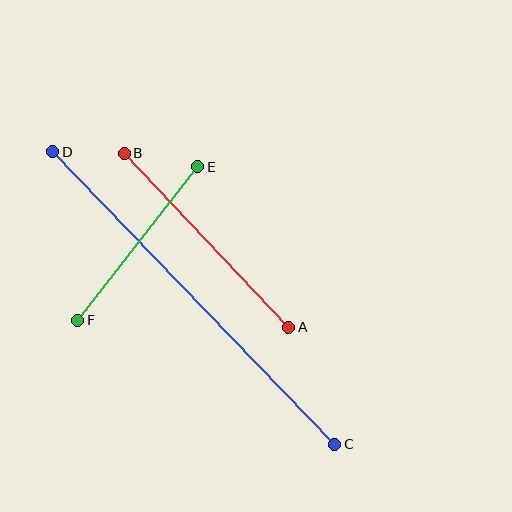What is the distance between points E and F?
The distance is approximately 195 pixels.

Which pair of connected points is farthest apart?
Points C and D are farthest apart.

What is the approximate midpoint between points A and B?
The midpoint is at approximately (207, 240) pixels.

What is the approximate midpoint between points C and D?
The midpoint is at approximately (194, 298) pixels.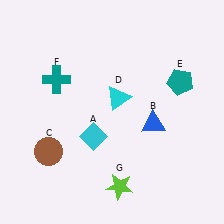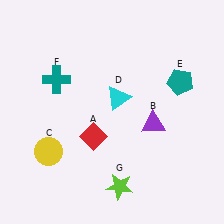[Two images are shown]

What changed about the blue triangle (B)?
In Image 1, B is blue. In Image 2, it changed to purple.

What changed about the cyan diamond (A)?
In Image 1, A is cyan. In Image 2, it changed to red.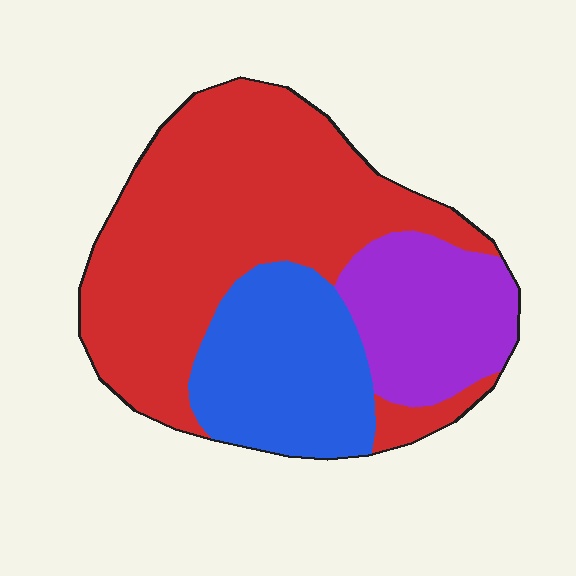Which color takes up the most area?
Red, at roughly 55%.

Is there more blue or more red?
Red.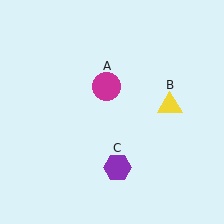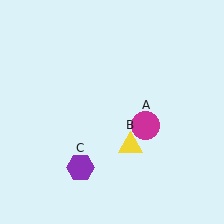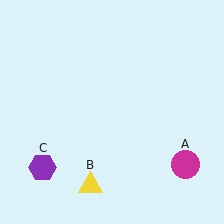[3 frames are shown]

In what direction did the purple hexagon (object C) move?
The purple hexagon (object C) moved left.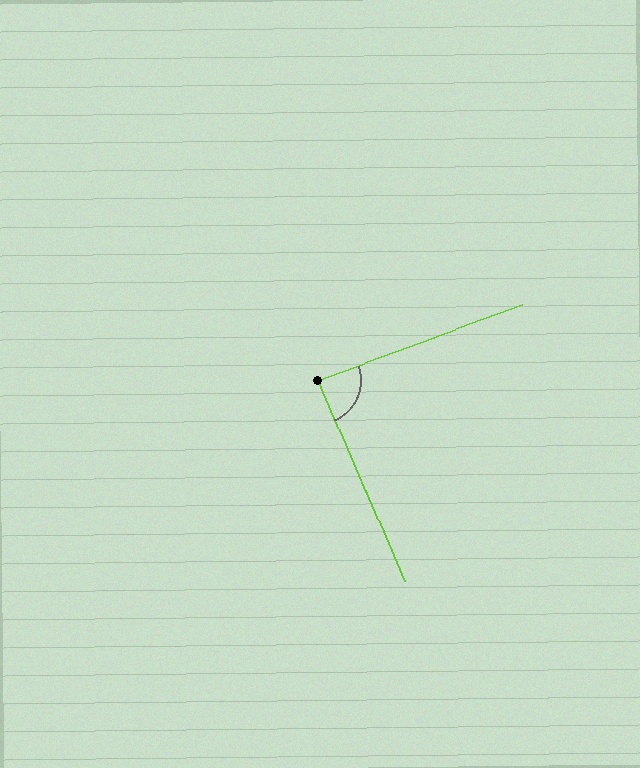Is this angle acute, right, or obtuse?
It is approximately a right angle.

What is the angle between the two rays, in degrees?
Approximately 87 degrees.